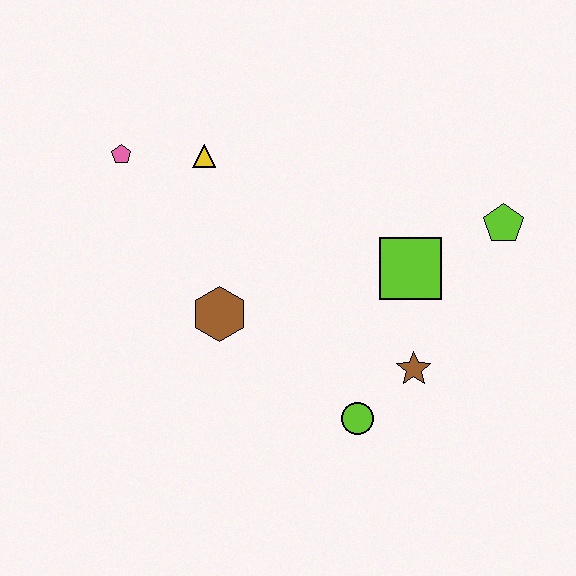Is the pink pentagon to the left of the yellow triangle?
Yes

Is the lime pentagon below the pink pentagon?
Yes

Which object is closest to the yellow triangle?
The pink pentagon is closest to the yellow triangle.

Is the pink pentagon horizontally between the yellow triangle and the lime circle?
No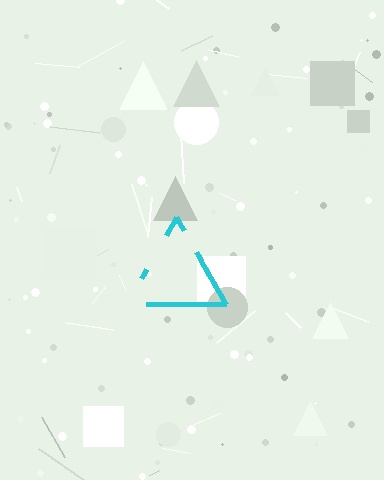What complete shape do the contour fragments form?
The contour fragments form a triangle.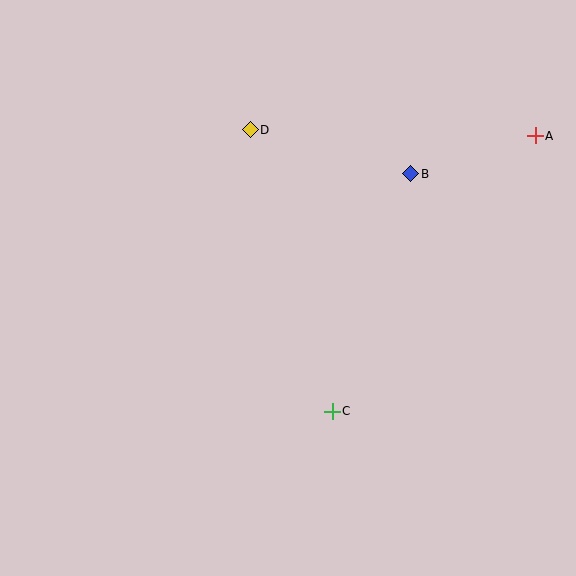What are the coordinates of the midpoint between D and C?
The midpoint between D and C is at (291, 271).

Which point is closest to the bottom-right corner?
Point C is closest to the bottom-right corner.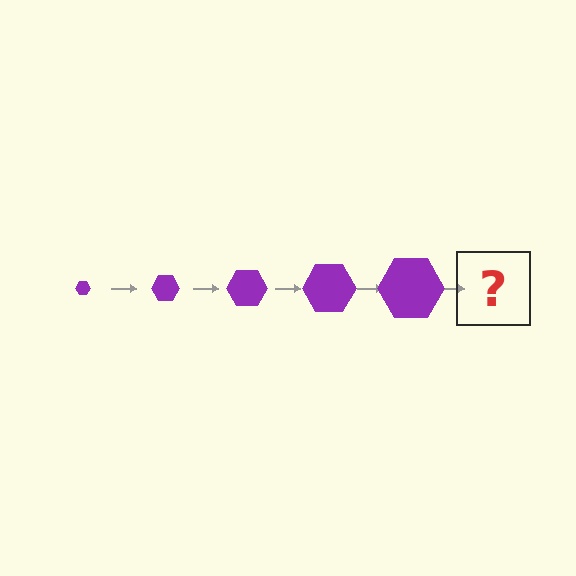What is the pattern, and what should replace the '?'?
The pattern is that the hexagon gets progressively larger each step. The '?' should be a purple hexagon, larger than the previous one.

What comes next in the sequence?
The next element should be a purple hexagon, larger than the previous one.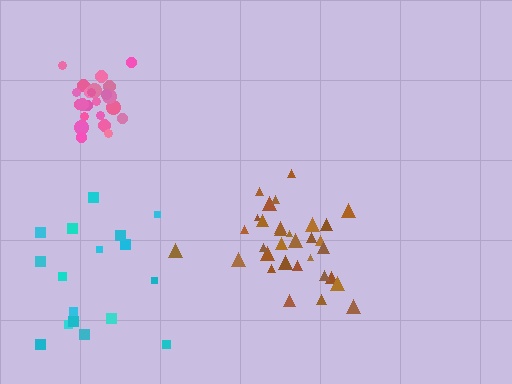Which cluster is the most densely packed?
Pink.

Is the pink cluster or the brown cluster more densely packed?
Pink.